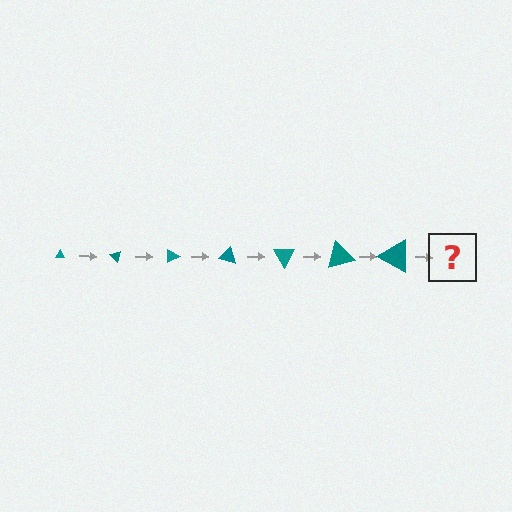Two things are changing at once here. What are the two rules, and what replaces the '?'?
The two rules are that the triangle grows larger each step and it rotates 45 degrees each step. The '?' should be a triangle, larger than the previous one and rotated 315 degrees from the start.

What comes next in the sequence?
The next element should be a triangle, larger than the previous one and rotated 315 degrees from the start.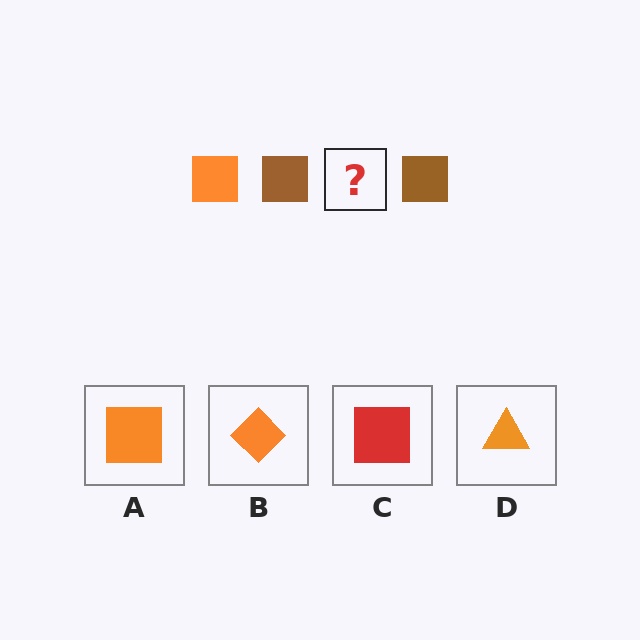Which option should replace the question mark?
Option A.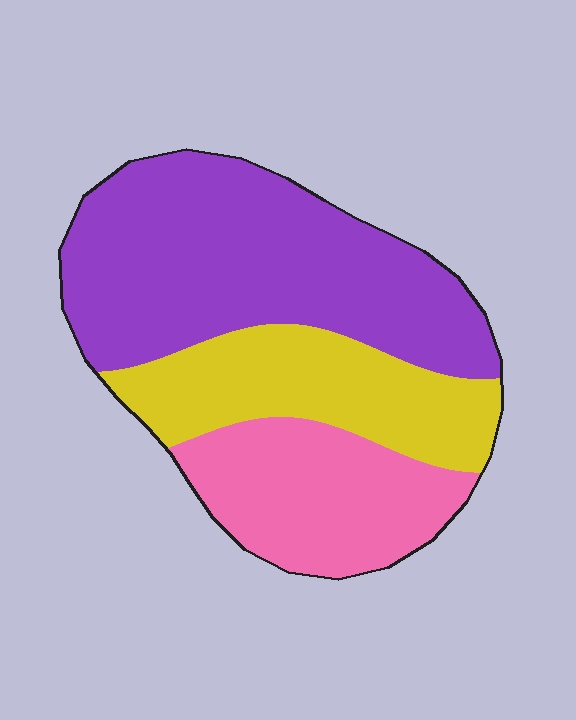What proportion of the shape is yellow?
Yellow covers about 25% of the shape.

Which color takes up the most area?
Purple, at roughly 50%.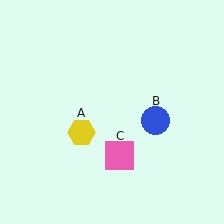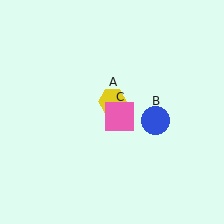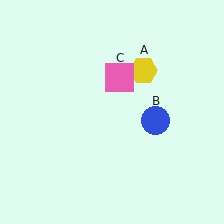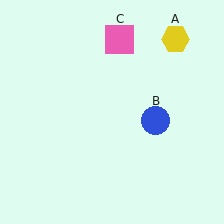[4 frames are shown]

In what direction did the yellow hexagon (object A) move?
The yellow hexagon (object A) moved up and to the right.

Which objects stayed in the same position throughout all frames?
Blue circle (object B) remained stationary.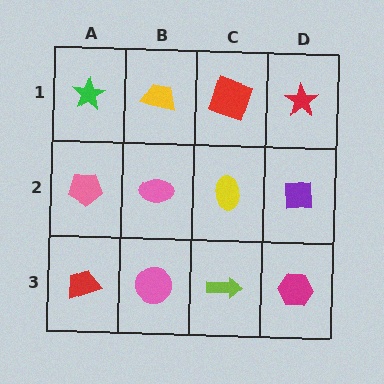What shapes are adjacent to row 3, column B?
A pink ellipse (row 2, column B), a red trapezoid (row 3, column A), a lime arrow (row 3, column C).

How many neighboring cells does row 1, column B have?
3.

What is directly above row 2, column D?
A red star.